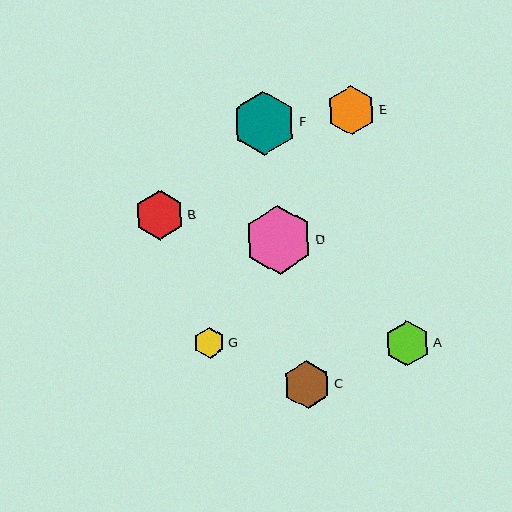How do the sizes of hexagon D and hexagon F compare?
Hexagon D and hexagon F are approximately the same size.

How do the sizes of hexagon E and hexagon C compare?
Hexagon E and hexagon C are approximately the same size.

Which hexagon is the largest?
Hexagon D is the largest with a size of approximately 69 pixels.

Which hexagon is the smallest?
Hexagon G is the smallest with a size of approximately 31 pixels.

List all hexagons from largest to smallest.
From largest to smallest: D, F, B, E, C, A, G.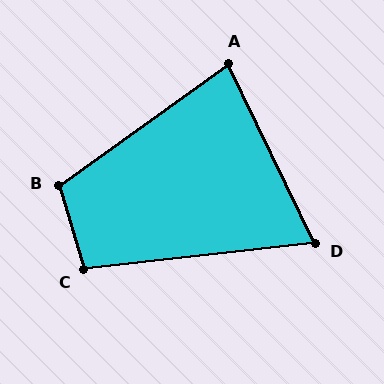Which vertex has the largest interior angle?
B, at approximately 109 degrees.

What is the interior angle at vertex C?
Approximately 100 degrees (obtuse).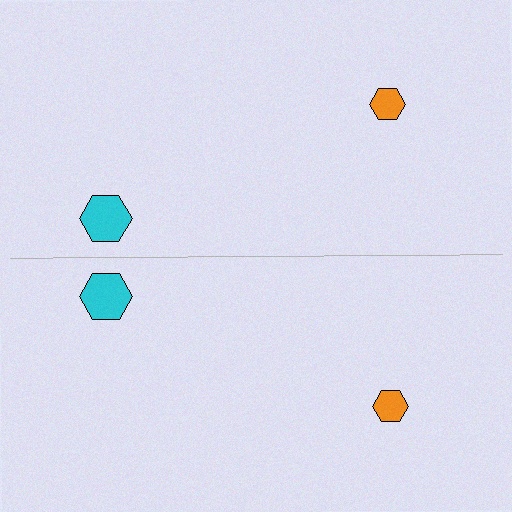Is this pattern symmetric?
Yes, this pattern has bilateral (reflection) symmetry.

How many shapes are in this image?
There are 4 shapes in this image.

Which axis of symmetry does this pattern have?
The pattern has a horizontal axis of symmetry running through the center of the image.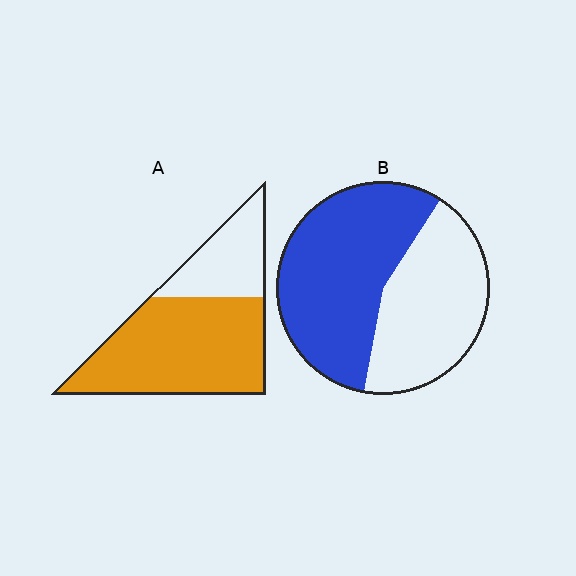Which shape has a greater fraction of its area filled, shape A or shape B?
Shape A.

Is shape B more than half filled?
Yes.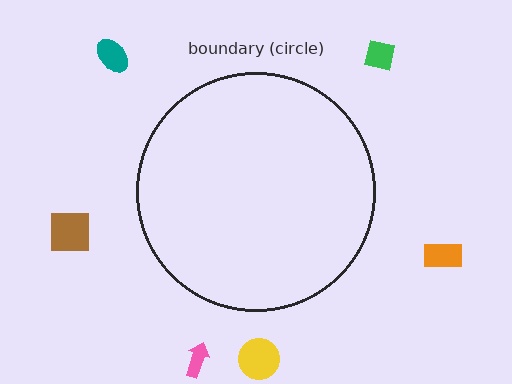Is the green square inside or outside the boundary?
Outside.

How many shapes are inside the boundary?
0 inside, 6 outside.